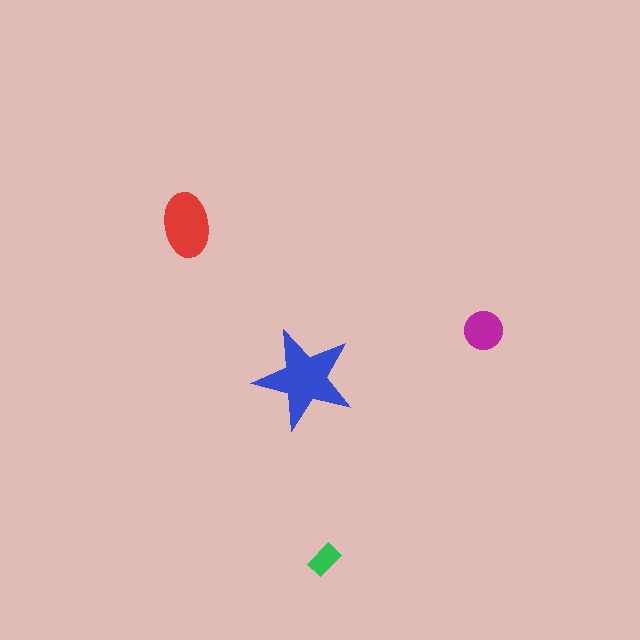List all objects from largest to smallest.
The blue star, the red ellipse, the magenta circle, the green rectangle.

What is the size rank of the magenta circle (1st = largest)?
3rd.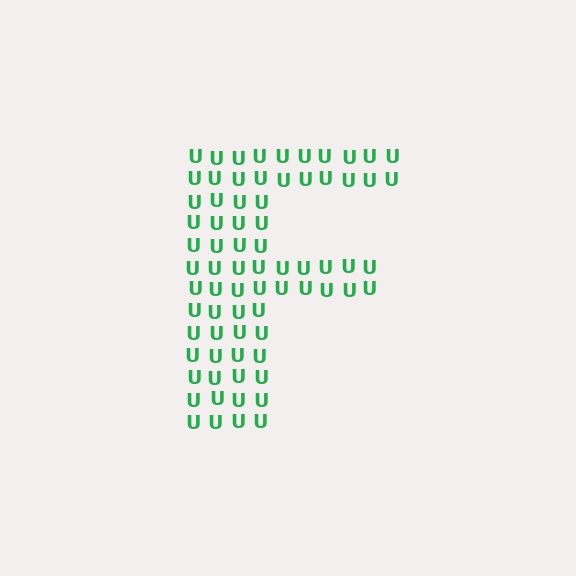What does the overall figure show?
The overall figure shows the letter F.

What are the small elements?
The small elements are letter U's.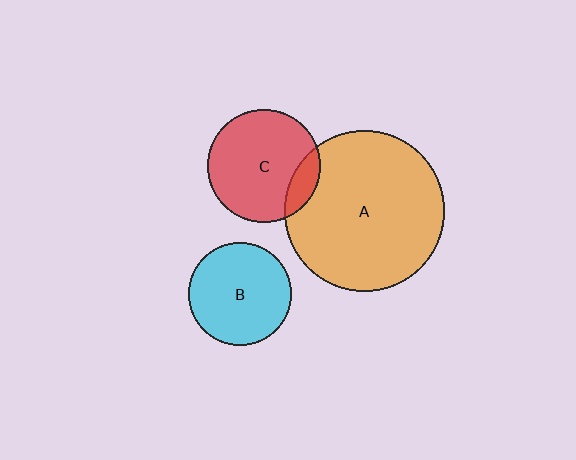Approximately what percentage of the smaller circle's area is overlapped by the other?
Approximately 15%.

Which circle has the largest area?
Circle A (orange).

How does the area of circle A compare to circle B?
Approximately 2.4 times.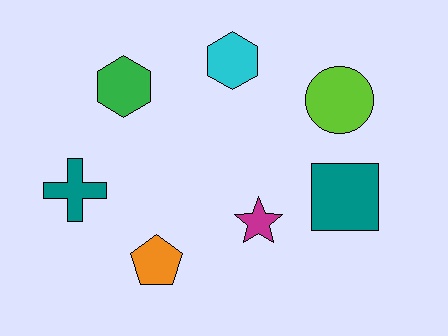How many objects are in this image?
There are 7 objects.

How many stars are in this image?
There is 1 star.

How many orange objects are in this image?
There is 1 orange object.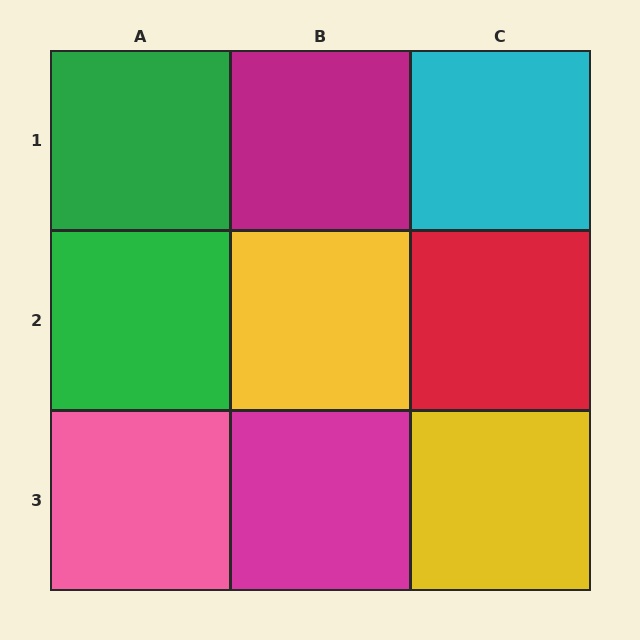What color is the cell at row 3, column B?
Magenta.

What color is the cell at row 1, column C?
Cyan.